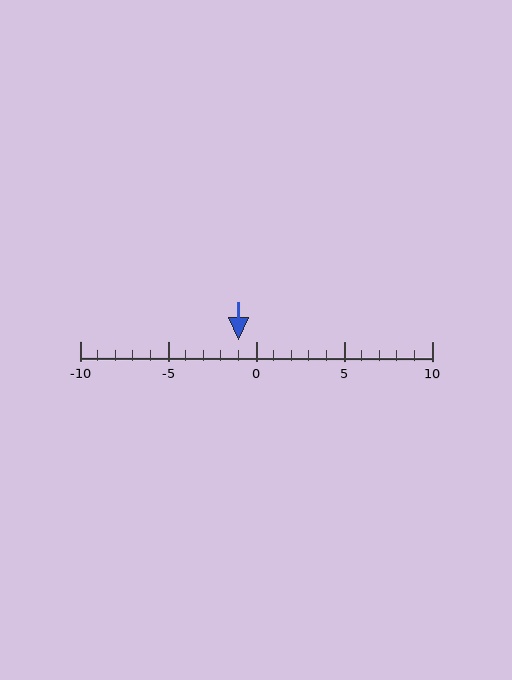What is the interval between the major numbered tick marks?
The major tick marks are spaced 5 units apart.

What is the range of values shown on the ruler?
The ruler shows values from -10 to 10.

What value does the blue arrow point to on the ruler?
The blue arrow points to approximately -1.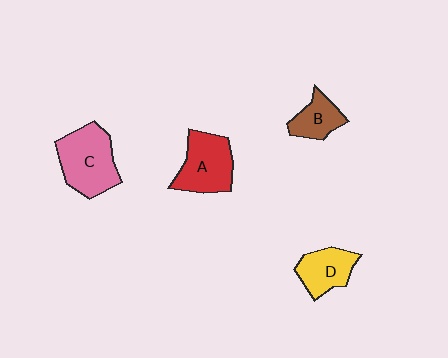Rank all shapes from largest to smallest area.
From largest to smallest: C (pink), A (red), D (yellow), B (brown).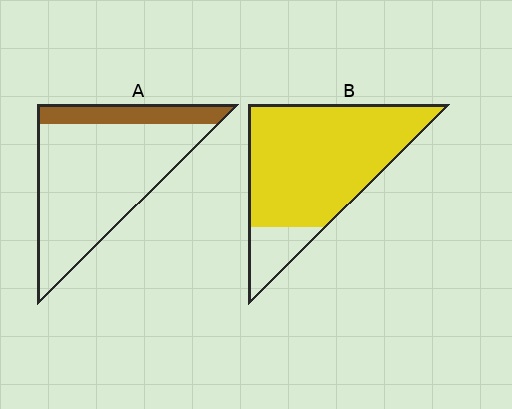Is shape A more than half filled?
No.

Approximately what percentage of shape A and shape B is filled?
A is approximately 20% and B is approximately 85%.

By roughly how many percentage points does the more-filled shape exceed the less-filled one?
By roughly 65 percentage points (B over A).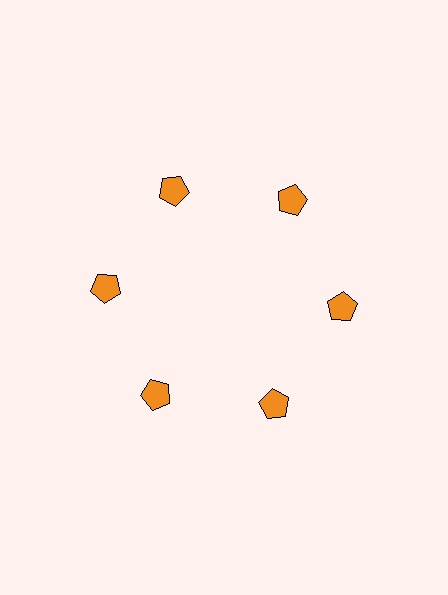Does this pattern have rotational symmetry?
Yes, this pattern has 6-fold rotational symmetry. It looks the same after rotating 60 degrees around the center.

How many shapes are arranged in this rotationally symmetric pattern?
There are 6 shapes, arranged in 6 groups of 1.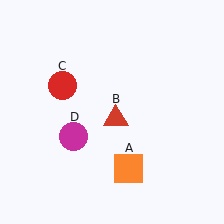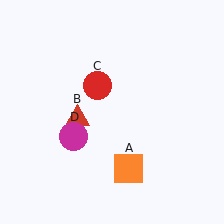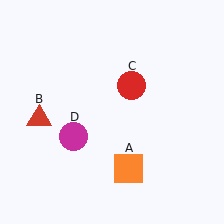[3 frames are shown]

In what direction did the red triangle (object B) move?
The red triangle (object B) moved left.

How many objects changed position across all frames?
2 objects changed position: red triangle (object B), red circle (object C).